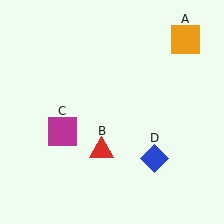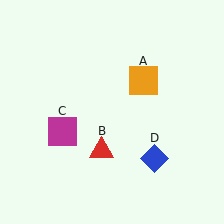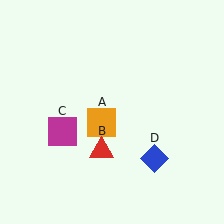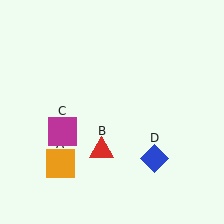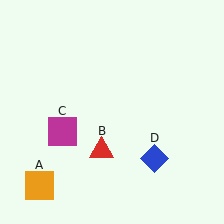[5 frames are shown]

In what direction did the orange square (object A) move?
The orange square (object A) moved down and to the left.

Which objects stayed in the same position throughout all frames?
Red triangle (object B) and magenta square (object C) and blue diamond (object D) remained stationary.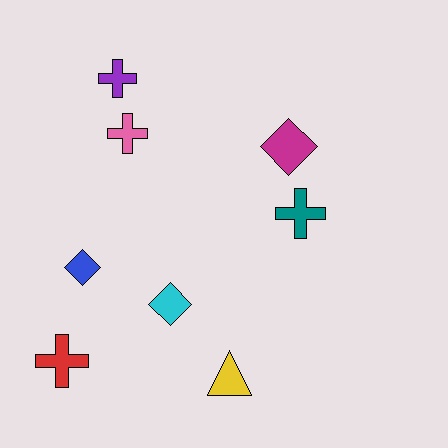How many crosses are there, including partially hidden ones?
There are 4 crosses.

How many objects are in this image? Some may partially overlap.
There are 8 objects.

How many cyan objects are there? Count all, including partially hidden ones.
There is 1 cyan object.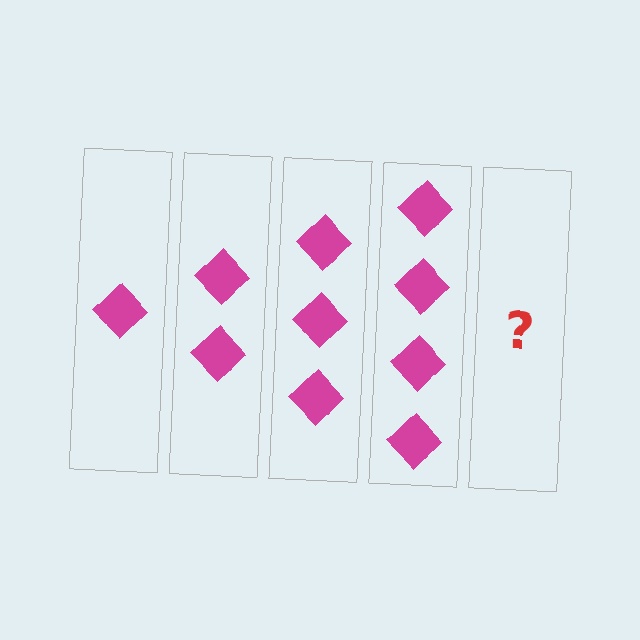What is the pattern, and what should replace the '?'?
The pattern is that each step adds one more diamond. The '?' should be 5 diamonds.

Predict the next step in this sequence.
The next step is 5 diamonds.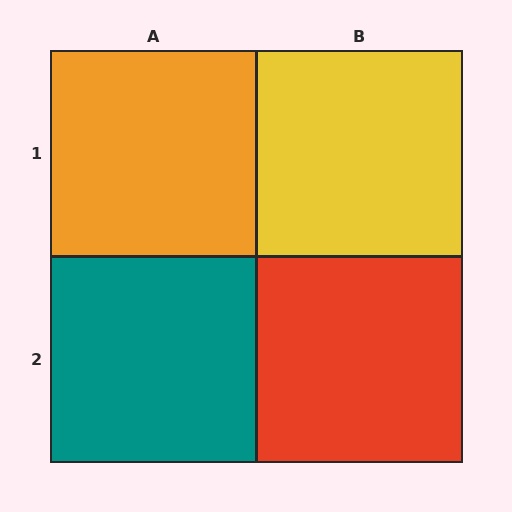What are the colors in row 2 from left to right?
Teal, red.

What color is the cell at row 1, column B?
Yellow.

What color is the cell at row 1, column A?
Orange.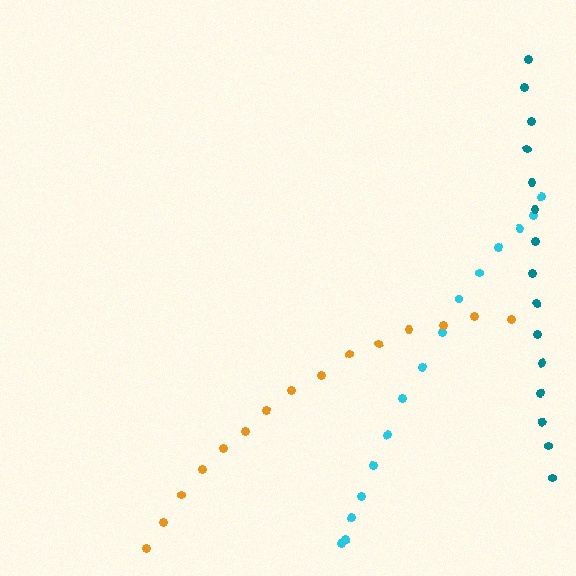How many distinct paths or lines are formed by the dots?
There are 3 distinct paths.